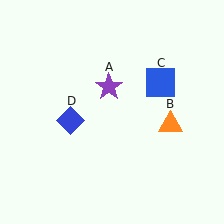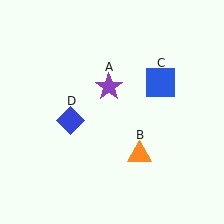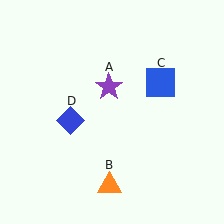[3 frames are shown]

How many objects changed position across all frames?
1 object changed position: orange triangle (object B).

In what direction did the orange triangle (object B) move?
The orange triangle (object B) moved down and to the left.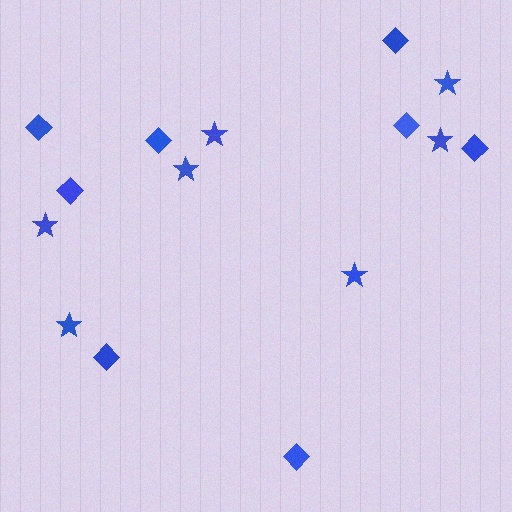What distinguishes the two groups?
There are 2 groups: one group of diamonds (8) and one group of stars (7).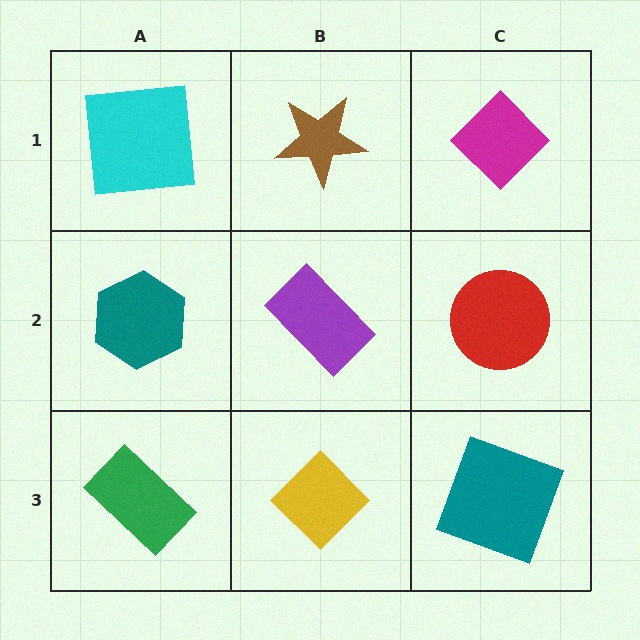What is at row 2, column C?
A red circle.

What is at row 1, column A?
A cyan square.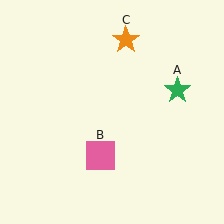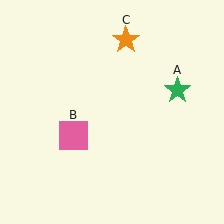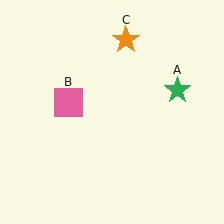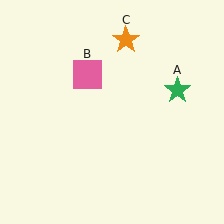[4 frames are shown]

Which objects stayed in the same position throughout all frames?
Green star (object A) and orange star (object C) remained stationary.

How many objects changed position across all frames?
1 object changed position: pink square (object B).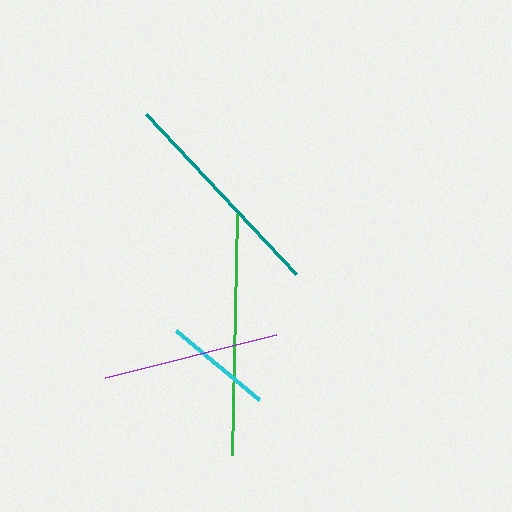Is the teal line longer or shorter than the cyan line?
The teal line is longer than the cyan line.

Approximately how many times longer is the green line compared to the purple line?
The green line is approximately 1.4 times the length of the purple line.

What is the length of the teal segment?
The teal segment is approximately 220 pixels long.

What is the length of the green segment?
The green segment is approximately 241 pixels long.